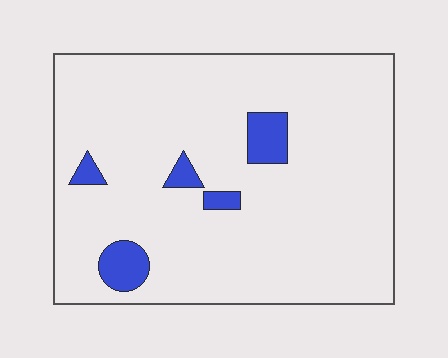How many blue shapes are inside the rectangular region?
5.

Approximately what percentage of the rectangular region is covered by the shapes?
Approximately 10%.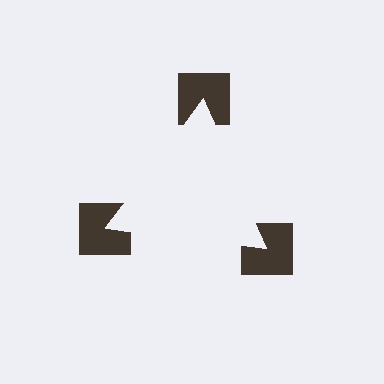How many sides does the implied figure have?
3 sides.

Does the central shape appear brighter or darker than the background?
It typically appears slightly brighter than the background, even though no actual brightness change is drawn.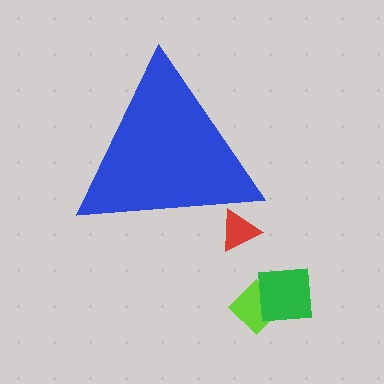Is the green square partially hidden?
No, the green square is fully visible.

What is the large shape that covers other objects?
A blue triangle.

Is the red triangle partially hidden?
Yes, the red triangle is partially hidden behind the blue triangle.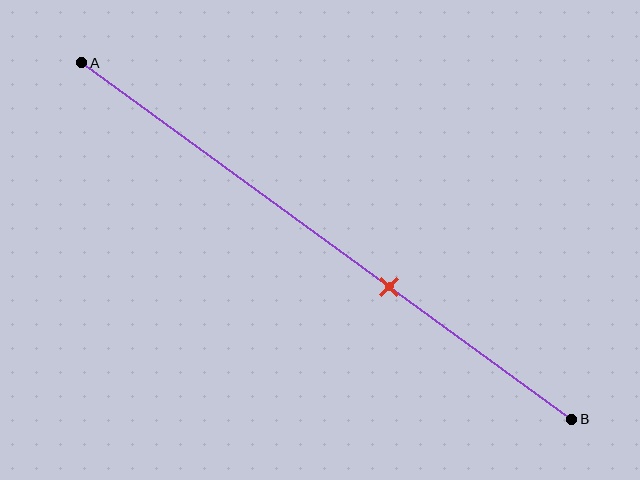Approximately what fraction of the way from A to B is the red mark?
The red mark is approximately 65% of the way from A to B.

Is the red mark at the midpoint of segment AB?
No, the mark is at about 65% from A, not at the 50% midpoint.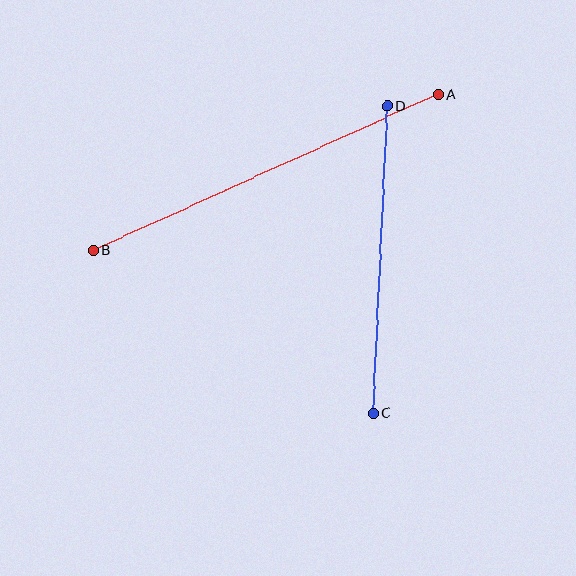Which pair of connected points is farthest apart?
Points A and B are farthest apart.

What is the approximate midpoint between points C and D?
The midpoint is at approximately (380, 260) pixels.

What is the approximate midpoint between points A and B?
The midpoint is at approximately (266, 172) pixels.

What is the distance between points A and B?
The distance is approximately 378 pixels.